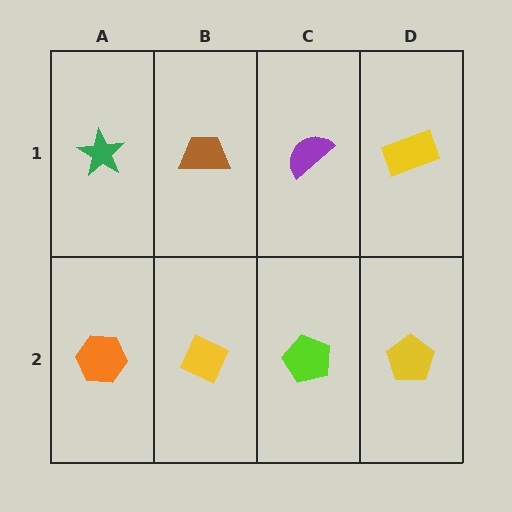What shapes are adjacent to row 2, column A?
A green star (row 1, column A), a yellow diamond (row 2, column B).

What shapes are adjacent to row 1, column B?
A yellow diamond (row 2, column B), a green star (row 1, column A), a purple semicircle (row 1, column C).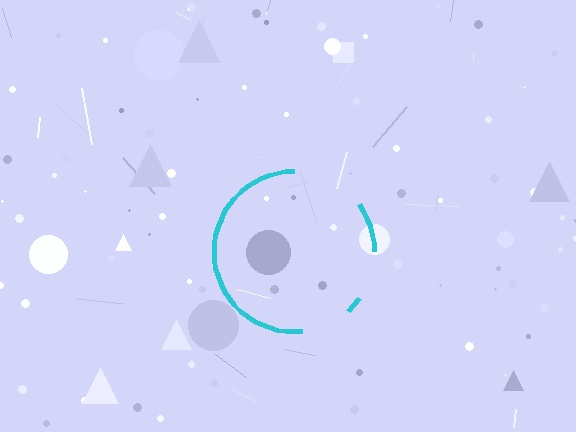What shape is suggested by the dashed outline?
The dashed outline suggests a circle.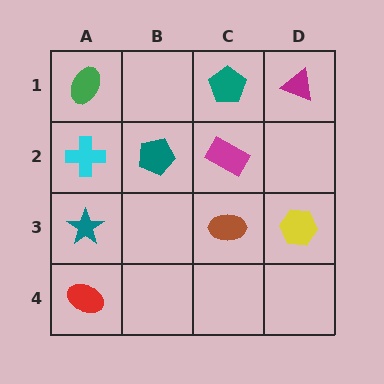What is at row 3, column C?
A brown ellipse.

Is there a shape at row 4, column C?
No, that cell is empty.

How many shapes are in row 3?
3 shapes.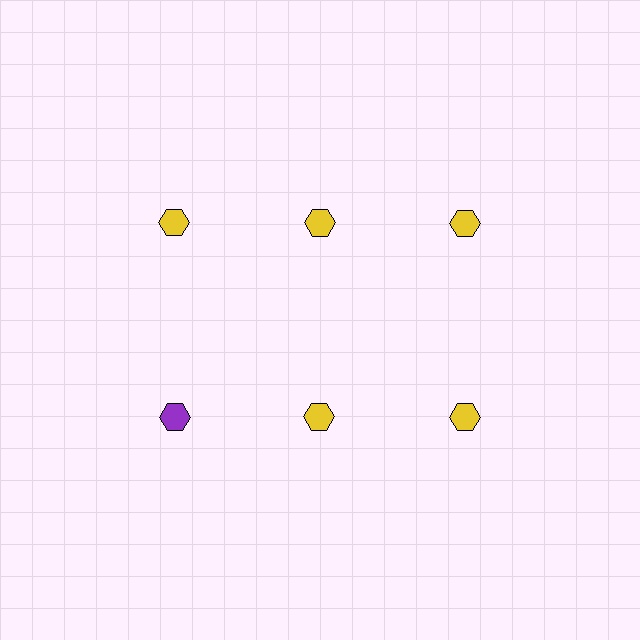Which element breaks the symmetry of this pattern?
The purple hexagon in the second row, leftmost column breaks the symmetry. All other shapes are yellow hexagons.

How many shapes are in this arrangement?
There are 6 shapes arranged in a grid pattern.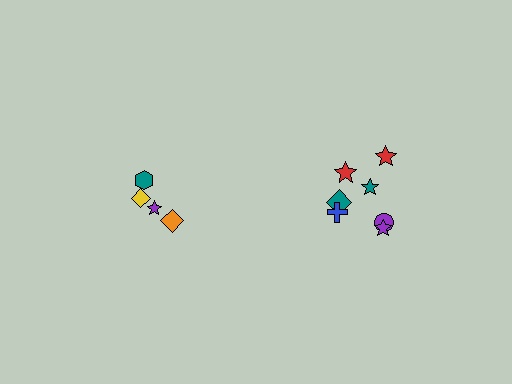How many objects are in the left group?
There are 4 objects.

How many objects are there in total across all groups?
There are 11 objects.